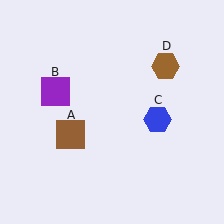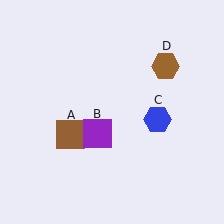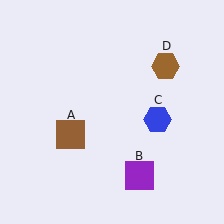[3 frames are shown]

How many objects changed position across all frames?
1 object changed position: purple square (object B).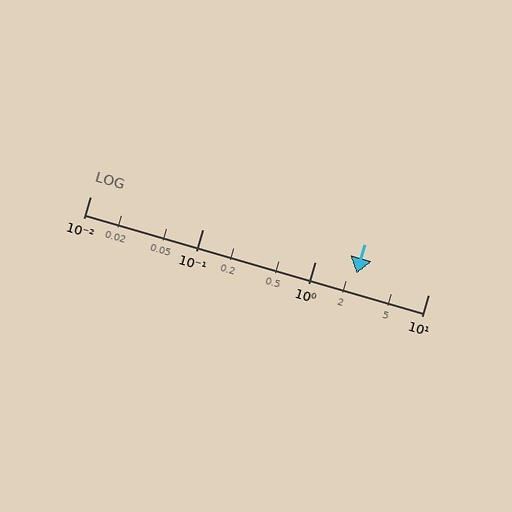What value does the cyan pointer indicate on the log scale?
The pointer indicates approximately 2.3.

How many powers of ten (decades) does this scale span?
The scale spans 3 decades, from 0.01 to 10.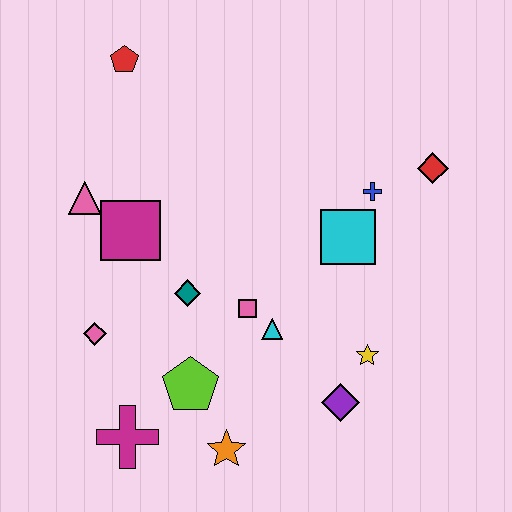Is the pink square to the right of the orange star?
Yes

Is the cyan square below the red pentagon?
Yes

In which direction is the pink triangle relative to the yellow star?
The pink triangle is to the left of the yellow star.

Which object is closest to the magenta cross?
The lime pentagon is closest to the magenta cross.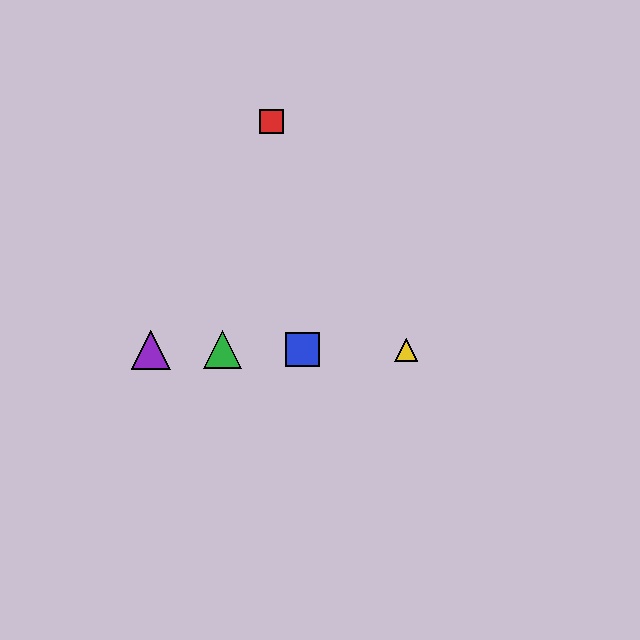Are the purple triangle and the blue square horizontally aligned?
Yes, both are at y≈350.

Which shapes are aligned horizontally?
The blue square, the green triangle, the yellow triangle, the purple triangle are aligned horizontally.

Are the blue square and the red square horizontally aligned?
No, the blue square is at y≈350 and the red square is at y≈121.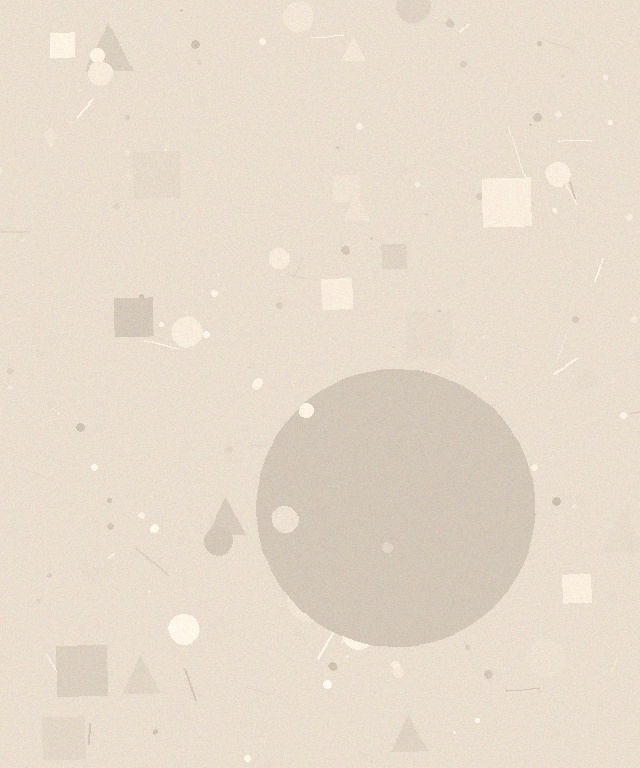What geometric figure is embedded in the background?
A circle is embedded in the background.